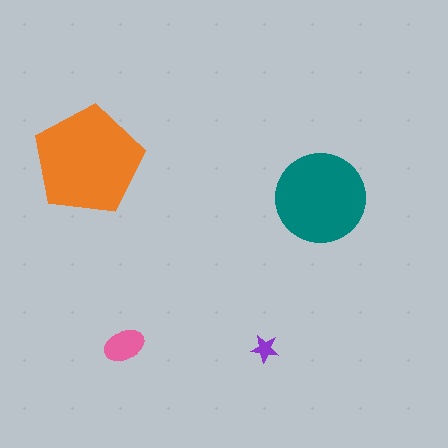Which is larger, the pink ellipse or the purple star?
The pink ellipse.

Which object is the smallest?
The purple star.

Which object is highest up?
The orange pentagon is topmost.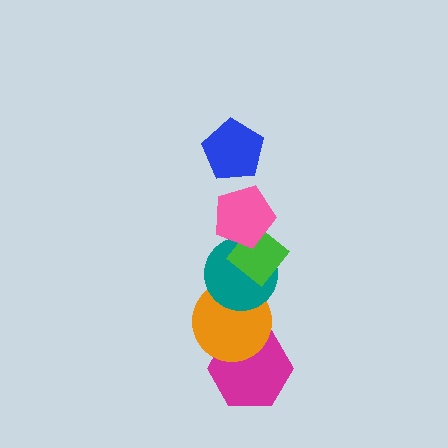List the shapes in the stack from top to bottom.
From top to bottom: the blue pentagon, the pink pentagon, the green diamond, the teal circle, the orange circle, the magenta hexagon.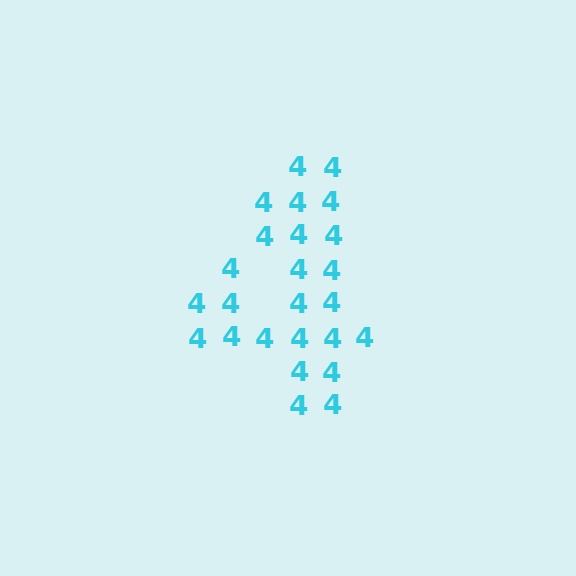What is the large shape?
The large shape is the digit 4.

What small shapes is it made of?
It is made of small digit 4's.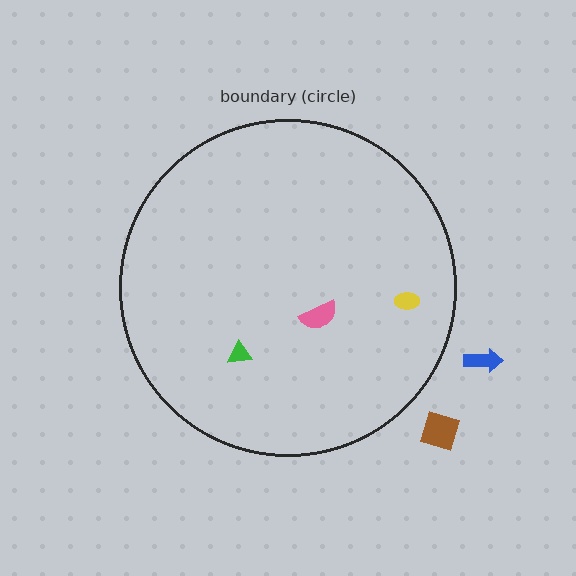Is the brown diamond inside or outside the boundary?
Outside.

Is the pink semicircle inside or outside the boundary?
Inside.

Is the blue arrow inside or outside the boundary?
Outside.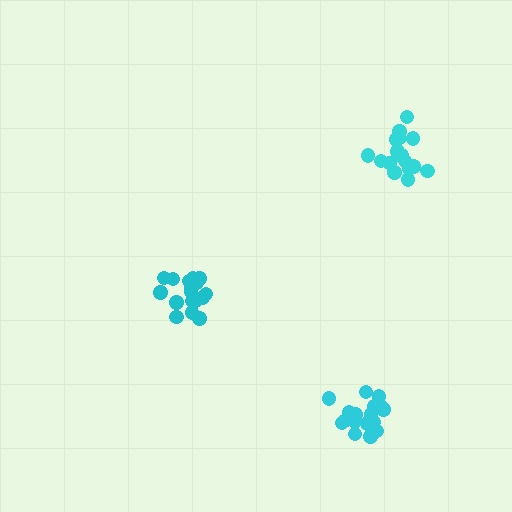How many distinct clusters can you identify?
There are 3 distinct clusters.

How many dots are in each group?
Group 1: 18 dots, Group 2: 16 dots, Group 3: 17 dots (51 total).